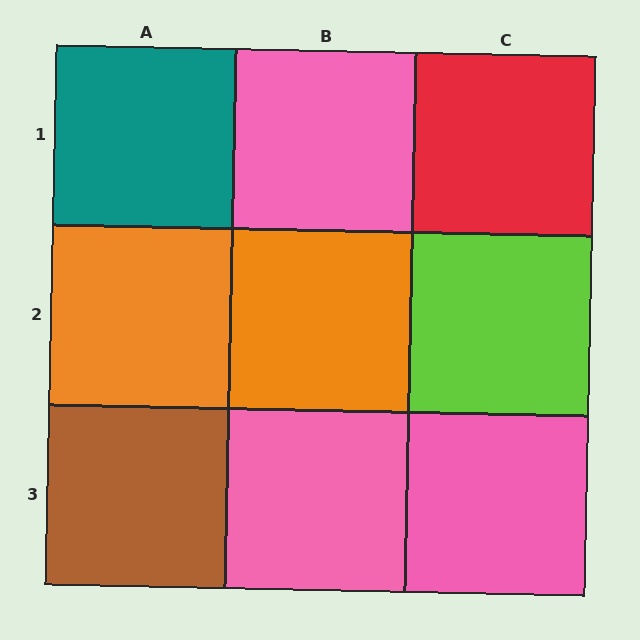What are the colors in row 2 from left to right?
Orange, orange, lime.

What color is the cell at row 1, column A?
Teal.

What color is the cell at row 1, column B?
Pink.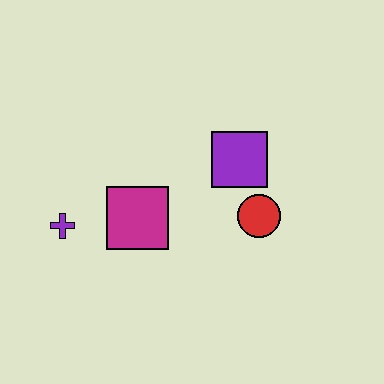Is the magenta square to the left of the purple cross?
No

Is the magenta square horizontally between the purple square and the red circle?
No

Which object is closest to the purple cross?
The magenta square is closest to the purple cross.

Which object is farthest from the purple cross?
The red circle is farthest from the purple cross.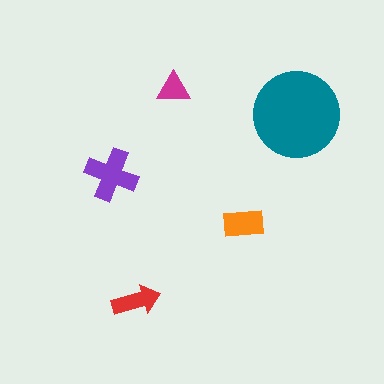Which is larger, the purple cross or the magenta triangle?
The purple cross.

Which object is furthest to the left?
The purple cross is leftmost.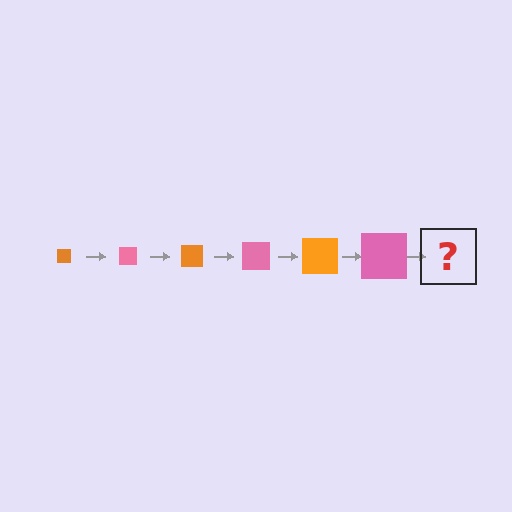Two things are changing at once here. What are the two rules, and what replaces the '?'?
The two rules are that the square grows larger each step and the color cycles through orange and pink. The '?' should be an orange square, larger than the previous one.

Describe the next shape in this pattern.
It should be an orange square, larger than the previous one.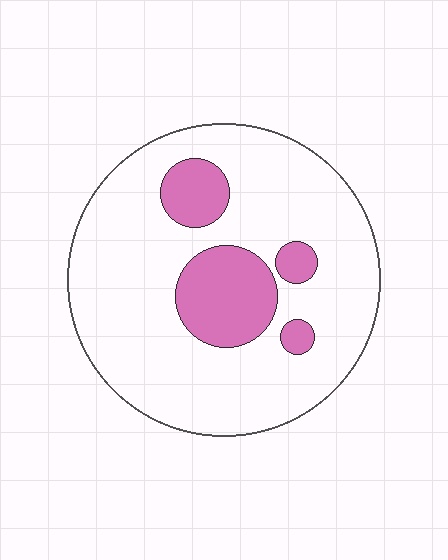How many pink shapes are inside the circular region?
4.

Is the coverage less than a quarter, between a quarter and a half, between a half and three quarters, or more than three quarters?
Less than a quarter.